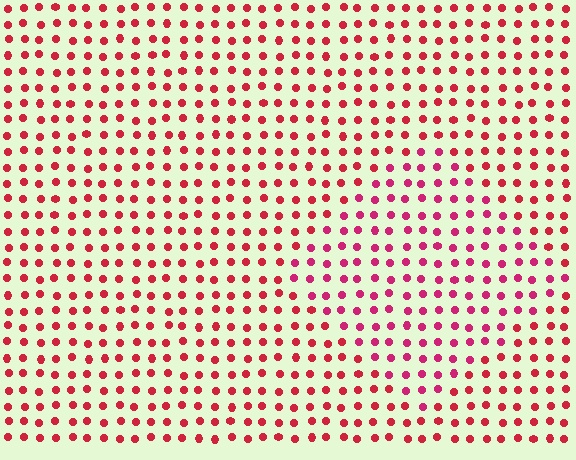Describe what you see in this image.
The image is filled with small red elements in a uniform arrangement. A diamond-shaped region is visible where the elements are tinted to a slightly different hue, forming a subtle color boundary.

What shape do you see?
I see a diamond.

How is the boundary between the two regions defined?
The boundary is defined purely by a slight shift in hue (about 20 degrees). Spacing, size, and orientation are identical on both sides.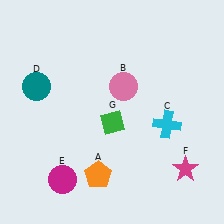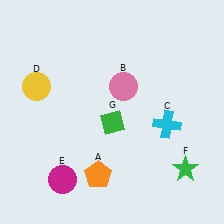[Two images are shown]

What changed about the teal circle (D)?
In Image 1, D is teal. In Image 2, it changed to yellow.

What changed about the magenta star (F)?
In Image 1, F is magenta. In Image 2, it changed to green.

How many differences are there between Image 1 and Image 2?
There are 2 differences between the two images.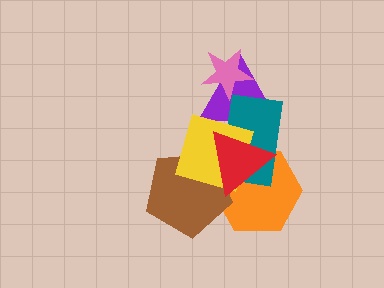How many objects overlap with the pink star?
1 object overlaps with the pink star.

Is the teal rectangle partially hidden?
Yes, it is partially covered by another shape.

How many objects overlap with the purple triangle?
4 objects overlap with the purple triangle.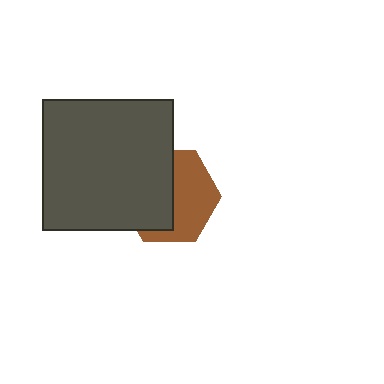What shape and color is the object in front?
The object in front is a dark gray square.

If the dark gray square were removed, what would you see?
You would see the complete brown hexagon.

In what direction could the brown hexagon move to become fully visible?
The brown hexagon could move right. That would shift it out from behind the dark gray square entirely.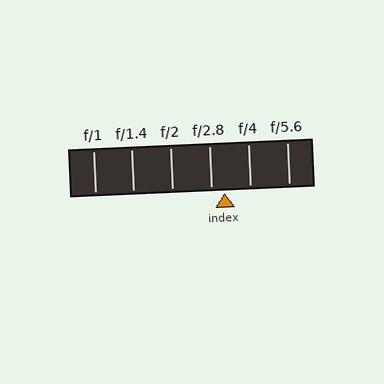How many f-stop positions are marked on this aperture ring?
There are 6 f-stop positions marked.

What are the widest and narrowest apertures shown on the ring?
The widest aperture shown is f/1 and the narrowest is f/5.6.